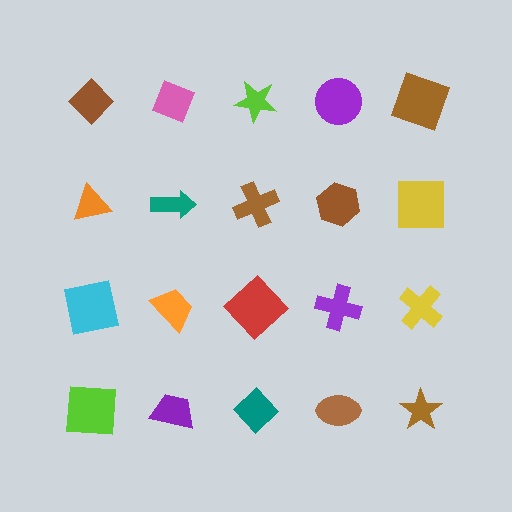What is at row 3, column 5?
A yellow cross.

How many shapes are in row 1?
5 shapes.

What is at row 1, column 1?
A brown diamond.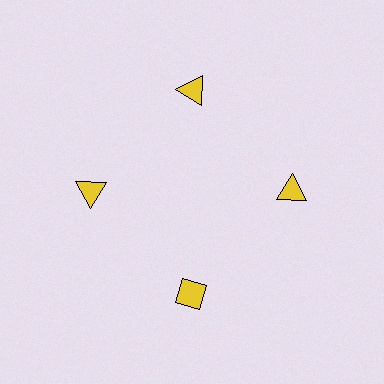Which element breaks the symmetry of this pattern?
The yellow diamond at roughly the 6 o'clock position breaks the symmetry. All other shapes are yellow triangles.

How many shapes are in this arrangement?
There are 4 shapes arranged in a ring pattern.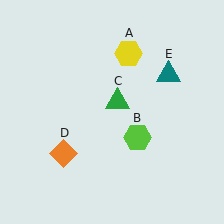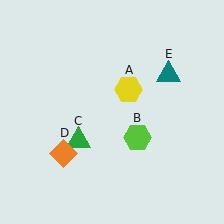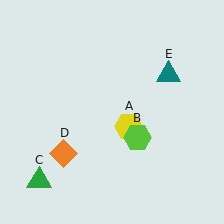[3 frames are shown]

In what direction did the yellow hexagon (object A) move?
The yellow hexagon (object A) moved down.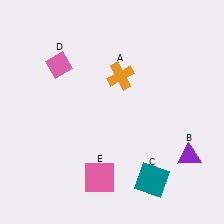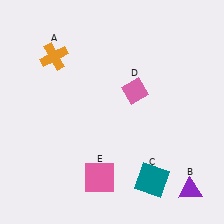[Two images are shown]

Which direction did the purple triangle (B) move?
The purple triangle (B) moved down.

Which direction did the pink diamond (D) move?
The pink diamond (D) moved right.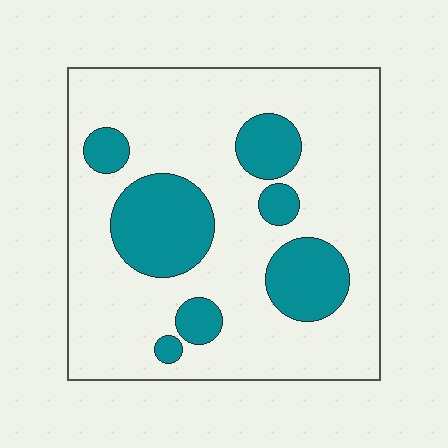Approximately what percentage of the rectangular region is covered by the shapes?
Approximately 25%.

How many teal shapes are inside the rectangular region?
7.